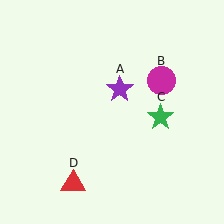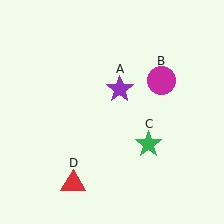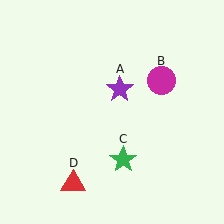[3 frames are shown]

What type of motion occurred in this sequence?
The green star (object C) rotated clockwise around the center of the scene.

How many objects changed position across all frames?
1 object changed position: green star (object C).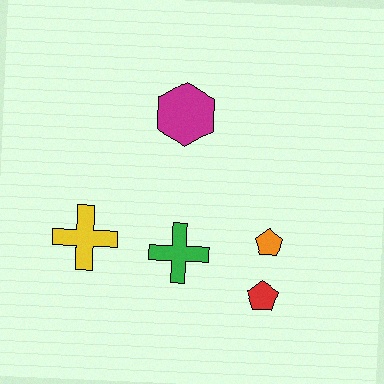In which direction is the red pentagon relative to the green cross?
The red pentagon is to the right of the green cross.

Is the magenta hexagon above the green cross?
Yes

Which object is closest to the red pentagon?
The orange pentagon is closest to the red pentagon.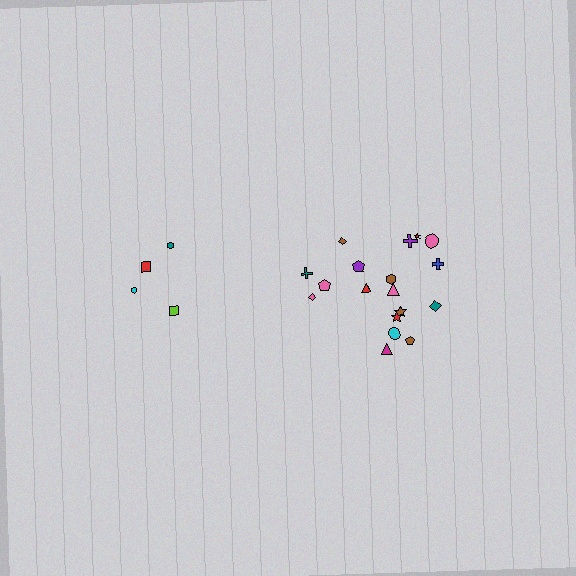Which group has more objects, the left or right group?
The right group.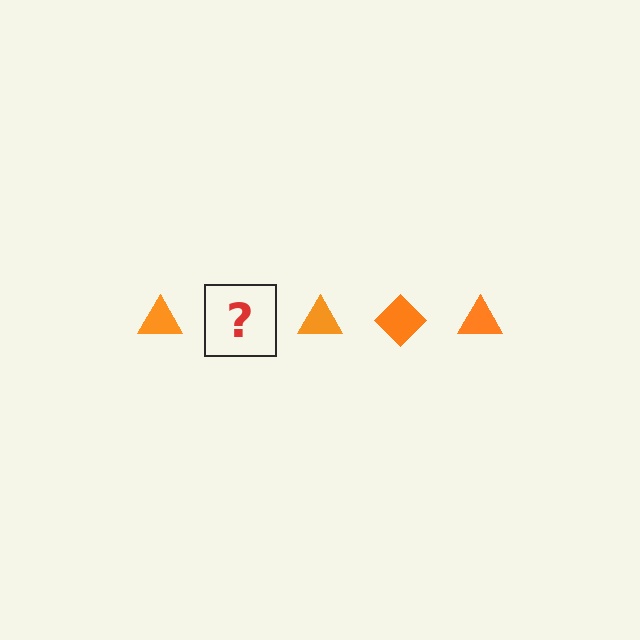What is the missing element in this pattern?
The missing element is an orange diamond.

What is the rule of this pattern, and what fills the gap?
The rule is that the pattern cycles through triangle, diamond shapes in orange. The gap should be filled with an orange diamond.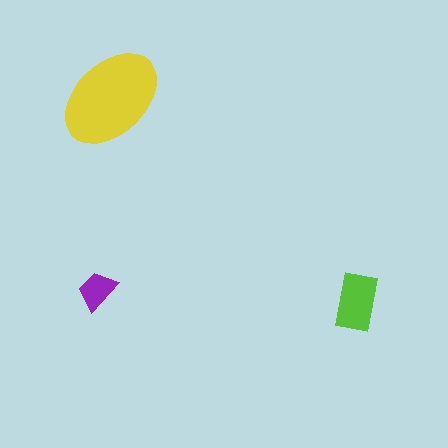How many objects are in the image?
There are 3 objects in the image.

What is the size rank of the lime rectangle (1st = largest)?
2nd.